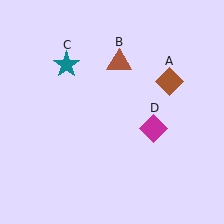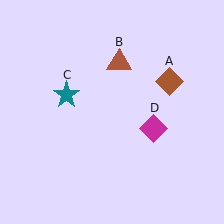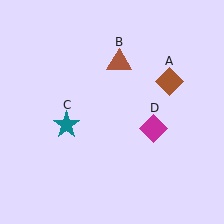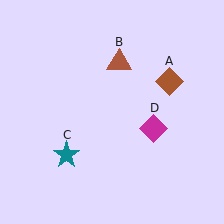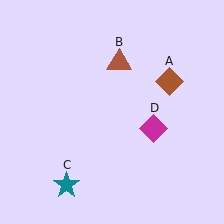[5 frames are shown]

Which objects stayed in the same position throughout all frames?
Brown diamond (object A) and brown triangle (object B) and magenta diamond (object D) remained stationary.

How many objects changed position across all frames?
1 object changed position: teal star (object C).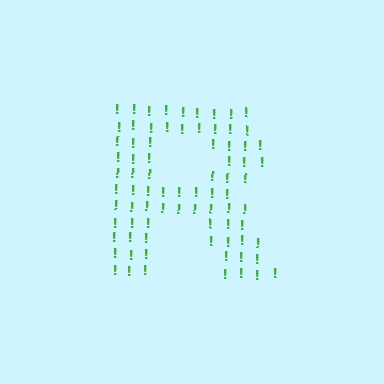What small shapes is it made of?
It is made of small exclamation marks.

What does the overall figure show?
The overall figure shows the letter R.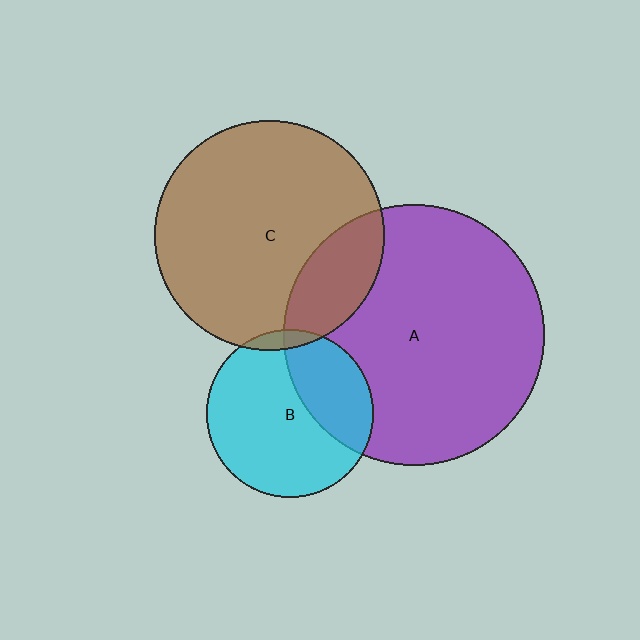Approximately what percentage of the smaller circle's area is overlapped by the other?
Approximately 20%.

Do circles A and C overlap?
Yes.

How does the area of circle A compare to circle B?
Approximately 2.4 times.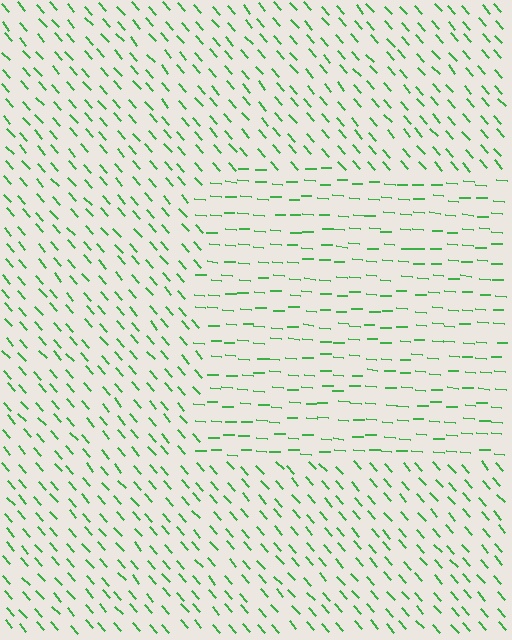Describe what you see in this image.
The image is filled with small green line segments. A rectangle region in the image has lines oriented differently from the surrounding lines, creating a visible texture boundary.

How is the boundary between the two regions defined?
The boundary is defined purely by a change in line orientation (approximately 45 degrees difference). All lines are the same color and thickness.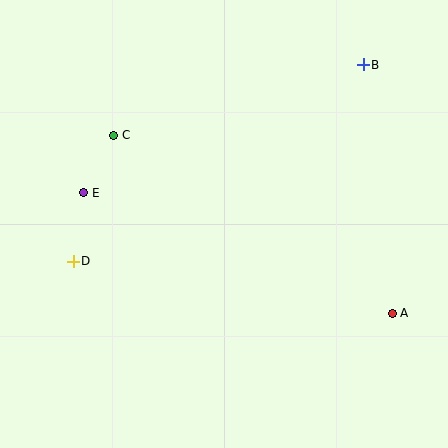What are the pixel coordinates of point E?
Point E is at (84, 193).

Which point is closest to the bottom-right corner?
Point A is closest to the bottom-right corner.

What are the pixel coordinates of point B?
Point B is at (363, 65).